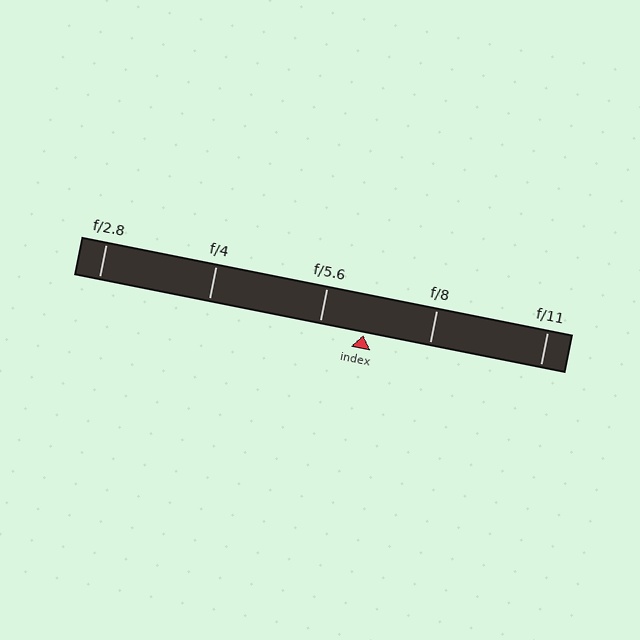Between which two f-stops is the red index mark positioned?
The index mark is between f/5.6 and f/8.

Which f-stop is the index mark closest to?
The index mark is closest to f/5.6.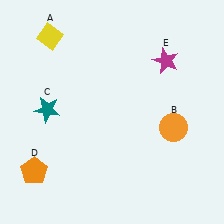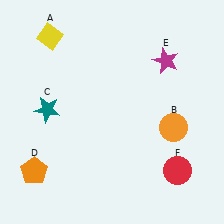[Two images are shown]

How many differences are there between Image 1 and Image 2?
There is 1 difference between the two images.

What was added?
A red circle (F) was added in Image 2.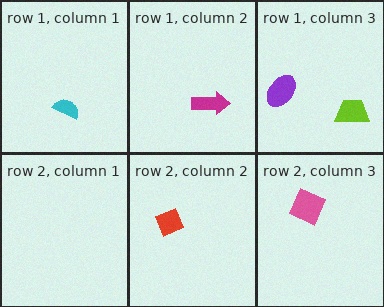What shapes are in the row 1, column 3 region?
The lime trapezoid, the purple ellipse.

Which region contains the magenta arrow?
The row 1, column 2 region.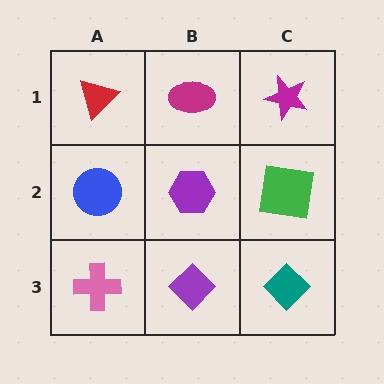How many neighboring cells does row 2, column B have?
4.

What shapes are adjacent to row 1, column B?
A purple hexagon (row 2, column B), a red triangle (row 1, column A), a magenta star (row 1, column C).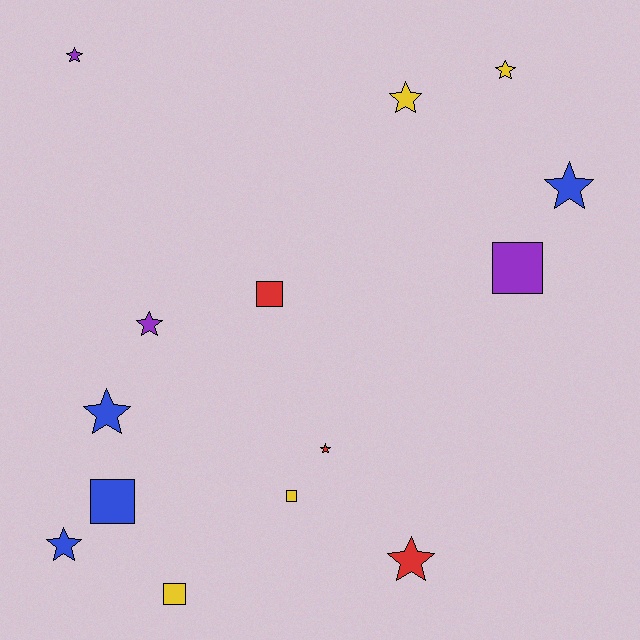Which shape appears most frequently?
Star, with 9 objects.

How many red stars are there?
There are 2 red stars.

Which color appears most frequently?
Yellow, with 4 objects.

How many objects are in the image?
There are 14 objects.